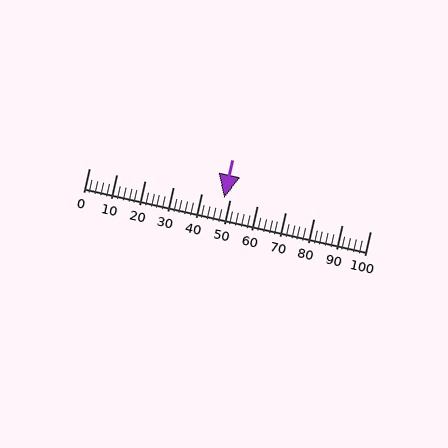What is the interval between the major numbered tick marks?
The major tick marks are spaced 10 units apart.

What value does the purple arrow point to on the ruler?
The purple arrow points to approximately 48.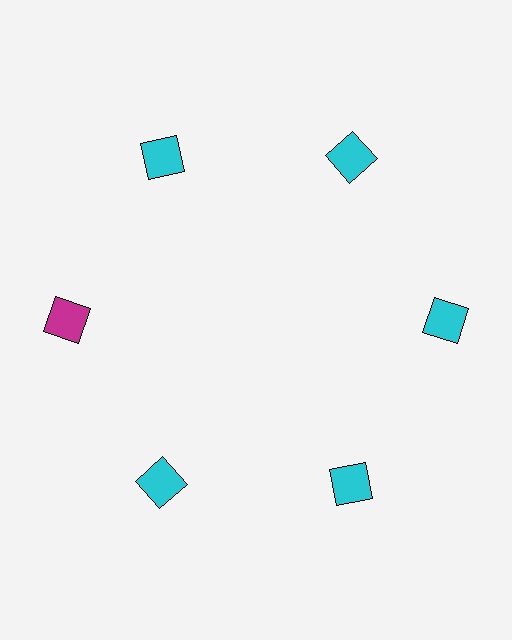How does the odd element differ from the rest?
It has a different color: magenta instead of cyan.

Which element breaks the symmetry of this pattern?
The magenta square at roughly the 9 o'clock position breaks the symmetry. All other shapes are cyan squares.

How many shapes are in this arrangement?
There are 6 shapes arranged in a ring pattern.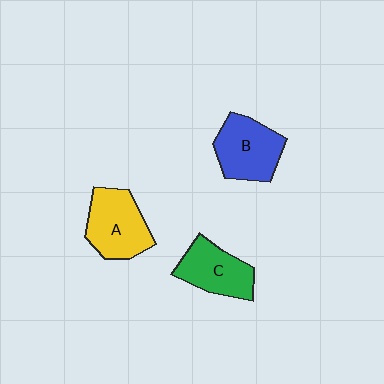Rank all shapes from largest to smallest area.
From largest to smallest: A (yellow), B (blue), C (green).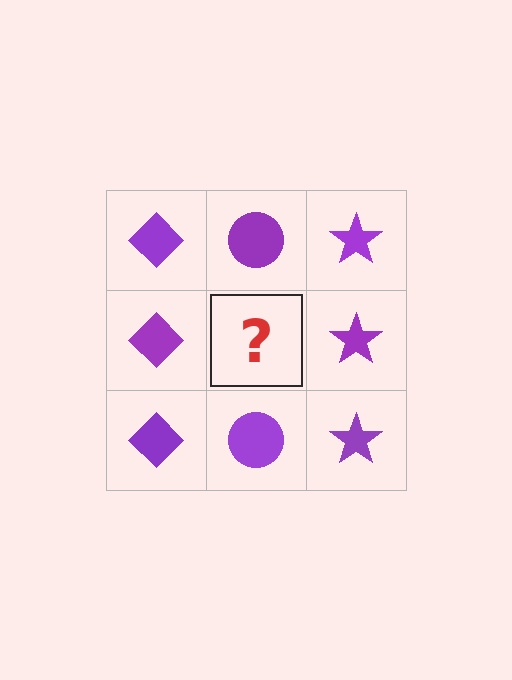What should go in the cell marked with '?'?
The missing cell should contain a purple circle.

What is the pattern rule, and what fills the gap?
The rule is that each column has a consistent shape. The gap should be filled with a purple circle.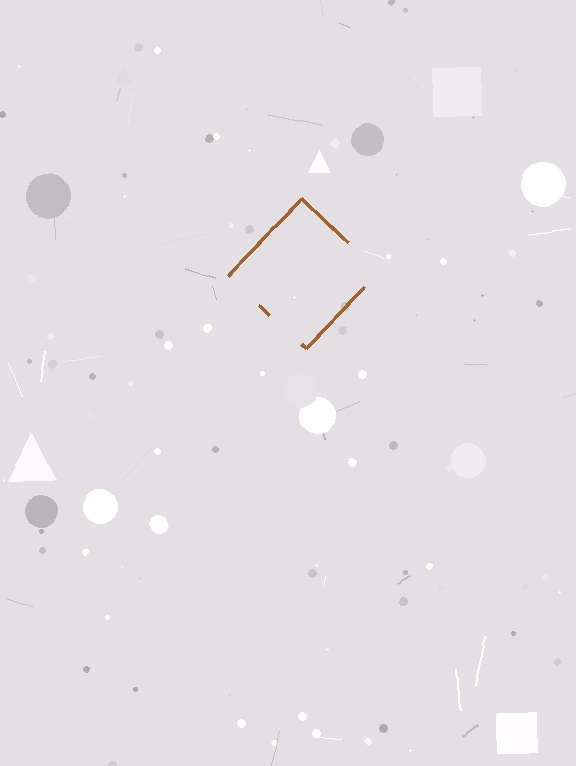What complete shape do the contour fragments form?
The contour fragments form a diamond.